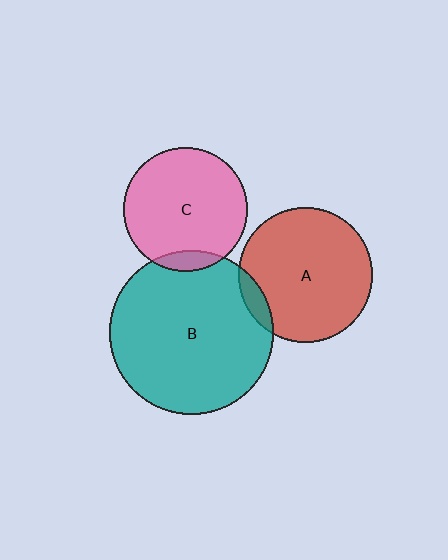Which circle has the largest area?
Circle B (teal).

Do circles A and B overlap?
Yes.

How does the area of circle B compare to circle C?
Approximately 1.7 times.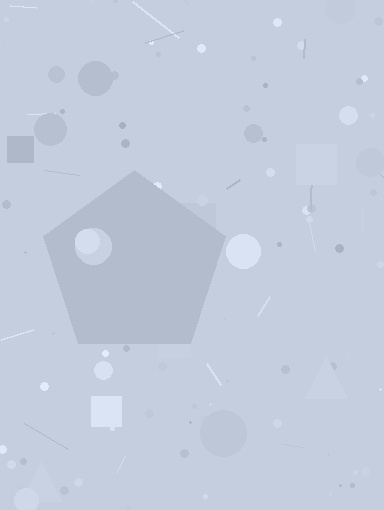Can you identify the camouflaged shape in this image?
The camouflaged shape is a pentagon.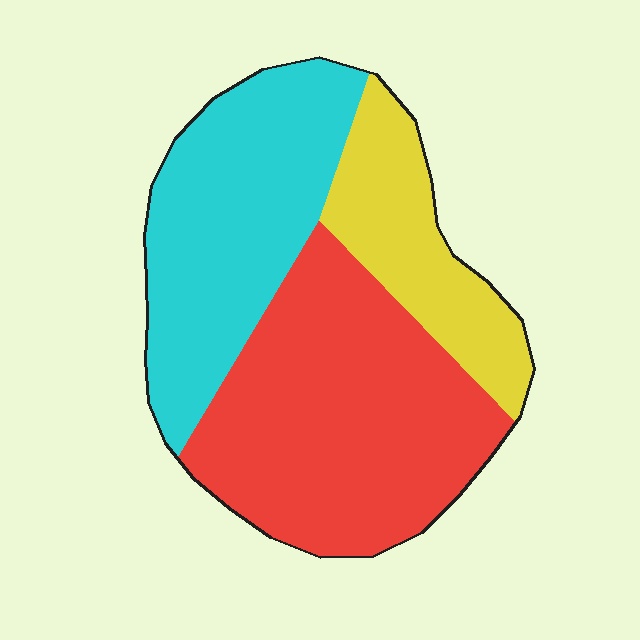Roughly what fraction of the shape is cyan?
Cyan covers 35% of the shape.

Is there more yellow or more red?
Red.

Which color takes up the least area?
Yellow, at roughly 20%.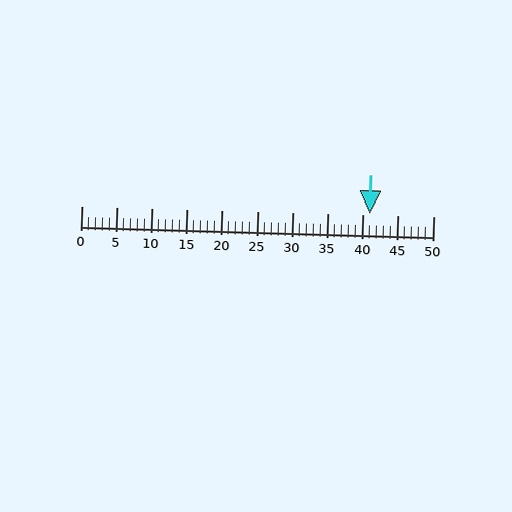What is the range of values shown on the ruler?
The ruler shows values from 0 to 50.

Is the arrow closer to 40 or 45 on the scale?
The arrow is closer to 40.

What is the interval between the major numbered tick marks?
The major tick marks are spaced 5 units apart.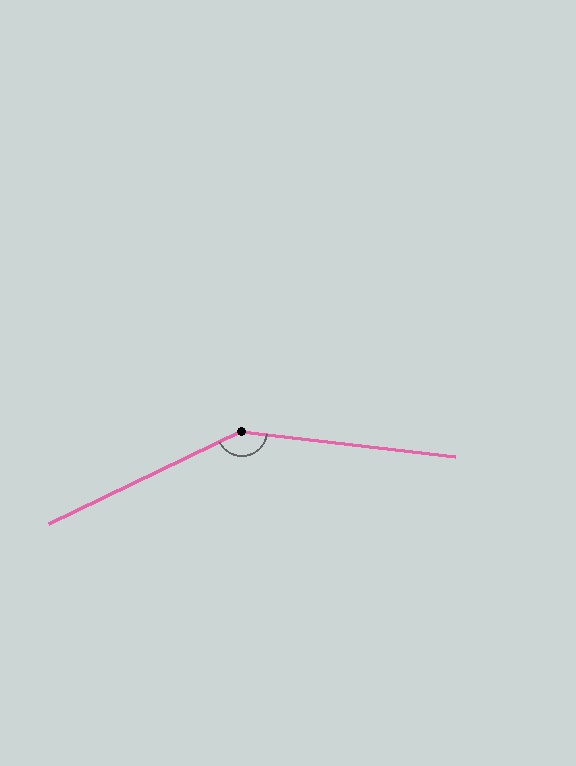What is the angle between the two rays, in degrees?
Approximately 148 degrees.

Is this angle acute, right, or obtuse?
It is obtuse.